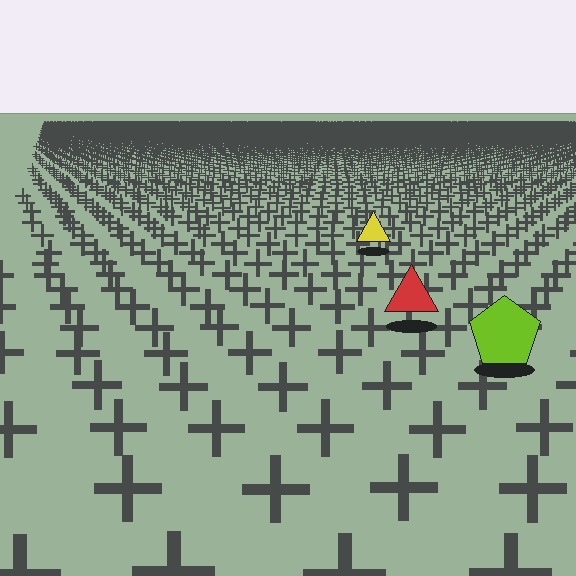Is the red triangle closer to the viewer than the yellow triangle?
Yes. The red triangle is closer — you can tell from the texture gradient: the ground texture is coarser near it.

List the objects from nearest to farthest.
From nearest to farthest: the lime pentagon, the red triangle, the yellow triangle.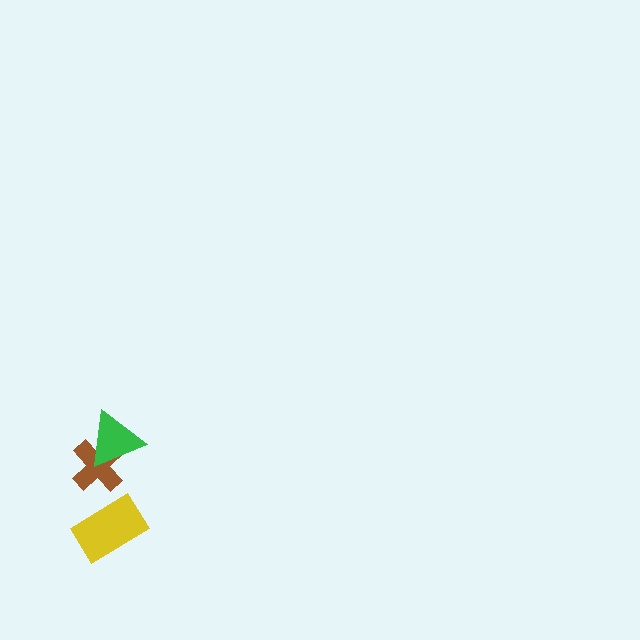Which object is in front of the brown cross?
The green triangle is in front of the brown cross.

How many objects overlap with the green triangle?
1 object overlaps with the green triangle.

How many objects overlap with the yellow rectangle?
0 objects overlap with the yellow rectangle.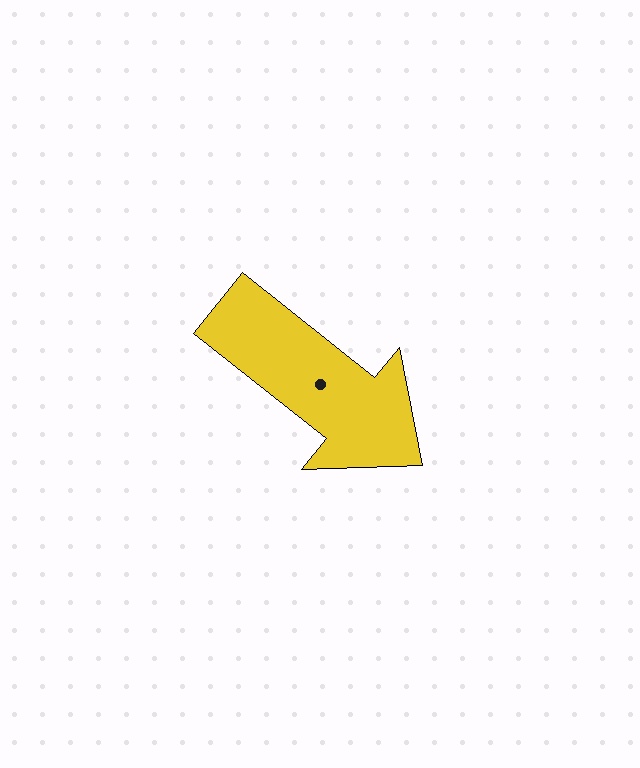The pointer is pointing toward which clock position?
Roughly 4 o'clock.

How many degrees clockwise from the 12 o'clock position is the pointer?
Approximately 128 degrees.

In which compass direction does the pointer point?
Southeast.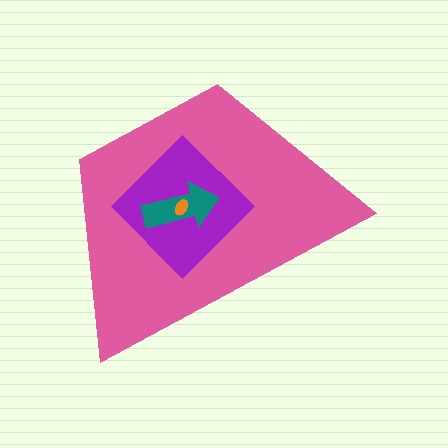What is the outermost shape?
The pink trapezoid.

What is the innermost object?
The orange ellipse.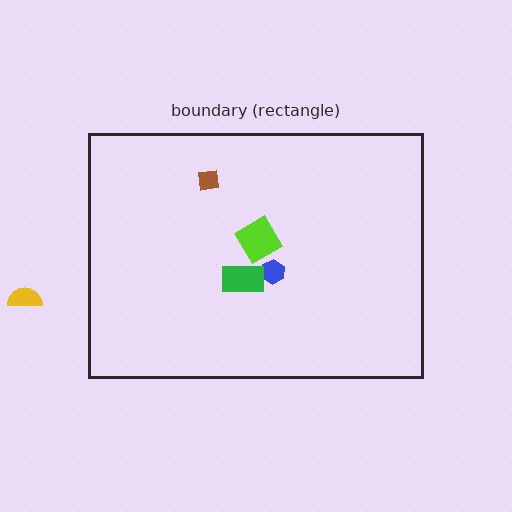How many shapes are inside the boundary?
4 inside, 1 outside.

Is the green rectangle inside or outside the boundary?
Inside.